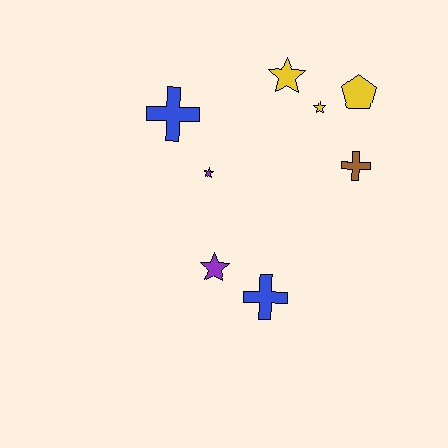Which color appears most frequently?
Yellow, with 3 objects.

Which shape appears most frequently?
Star, with 4 objects.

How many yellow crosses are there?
There are no yellow crosses.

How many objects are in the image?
There are 8 objects.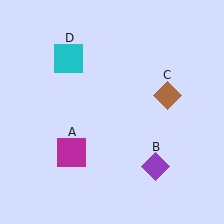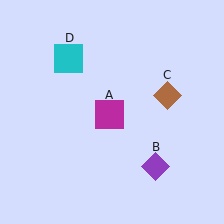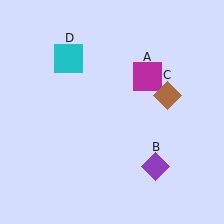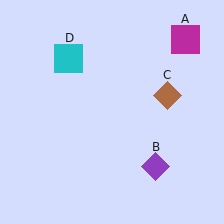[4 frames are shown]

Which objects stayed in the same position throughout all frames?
Purple diamond (object B) and brown diamond (object C) and cyan square (object D) remained stationary.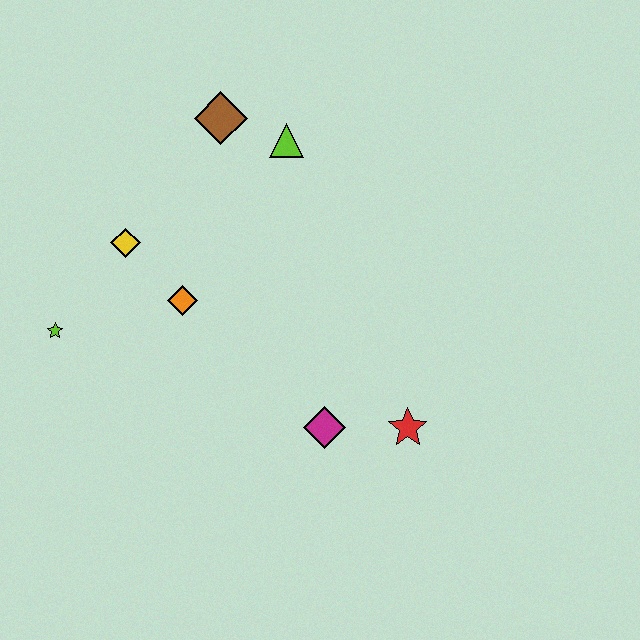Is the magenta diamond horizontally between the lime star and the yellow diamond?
No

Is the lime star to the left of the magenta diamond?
Yes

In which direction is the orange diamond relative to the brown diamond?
The orange diamond is below the brown diamond.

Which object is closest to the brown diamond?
The lime triangle is closest to the brown diamond.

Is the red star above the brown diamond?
No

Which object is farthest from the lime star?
The red star is farthest from the lime star.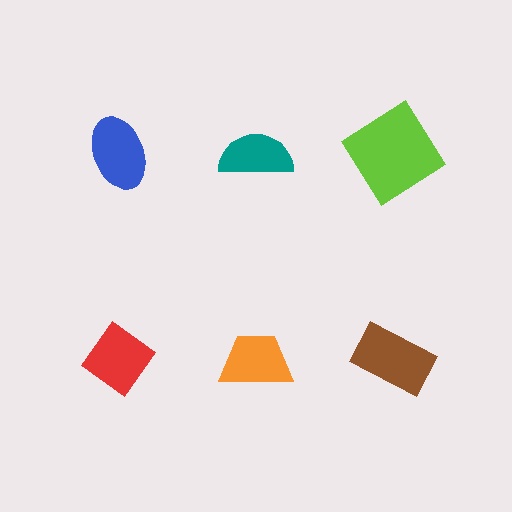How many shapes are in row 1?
3 shapes.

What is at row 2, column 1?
A red diamond.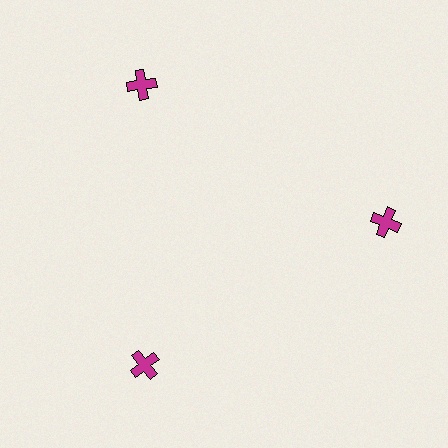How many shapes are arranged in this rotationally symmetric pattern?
There are 3 shapes, arranged in 3 groups of 1.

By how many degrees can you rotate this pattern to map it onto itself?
The pattern maps onto itself every 120 degrees of rotation.